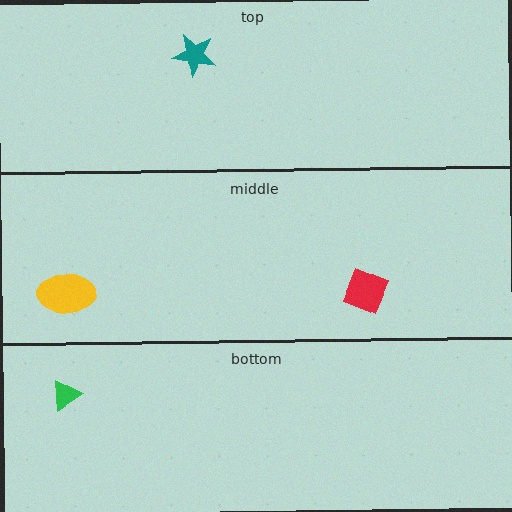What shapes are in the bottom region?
The green triangle.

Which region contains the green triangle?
The bottom region.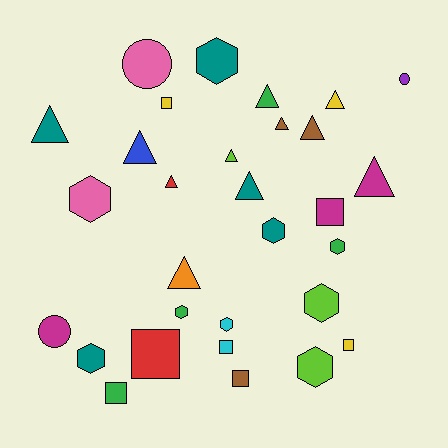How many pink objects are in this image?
There are 2 pink objects.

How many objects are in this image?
There are 30 objects.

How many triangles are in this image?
There are 11 triangles.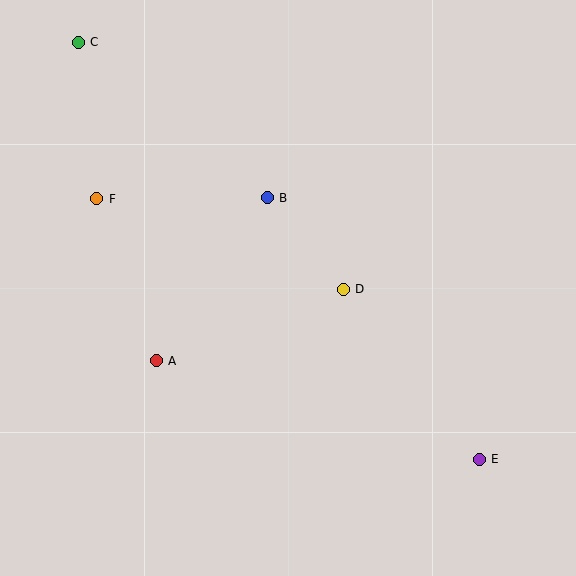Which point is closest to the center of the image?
Point D at (343, 289) is closest to the center.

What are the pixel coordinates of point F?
Point F is at (97, 199).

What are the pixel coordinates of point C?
Point C is at (78, 42).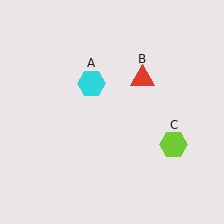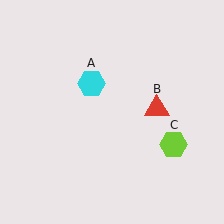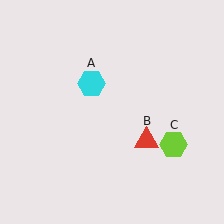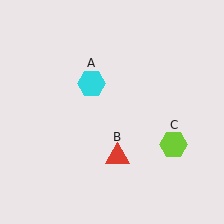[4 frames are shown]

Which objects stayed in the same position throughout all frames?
Cyan hexagon (object A) and lime hexagon (object C) remained stationary.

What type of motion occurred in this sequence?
The red triangle (object B) rotated clockwise around the center of the scene.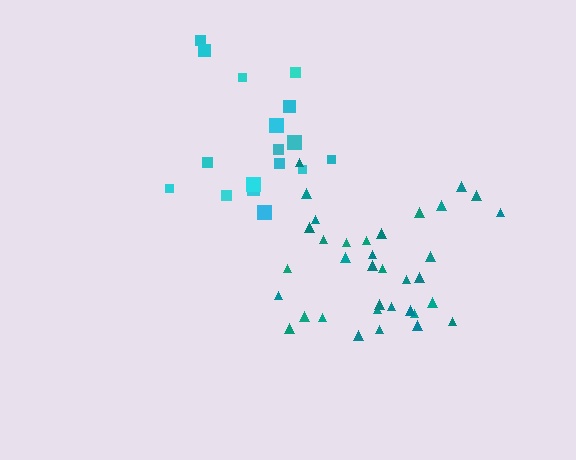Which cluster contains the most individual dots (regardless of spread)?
Teal (35).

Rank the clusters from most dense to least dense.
teal, cyan.